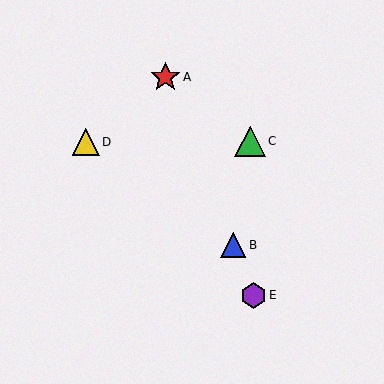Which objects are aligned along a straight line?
Objects A, B, E are aligned along a straight line.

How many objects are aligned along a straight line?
3 objects (A, B, E) are aligned along a straight line.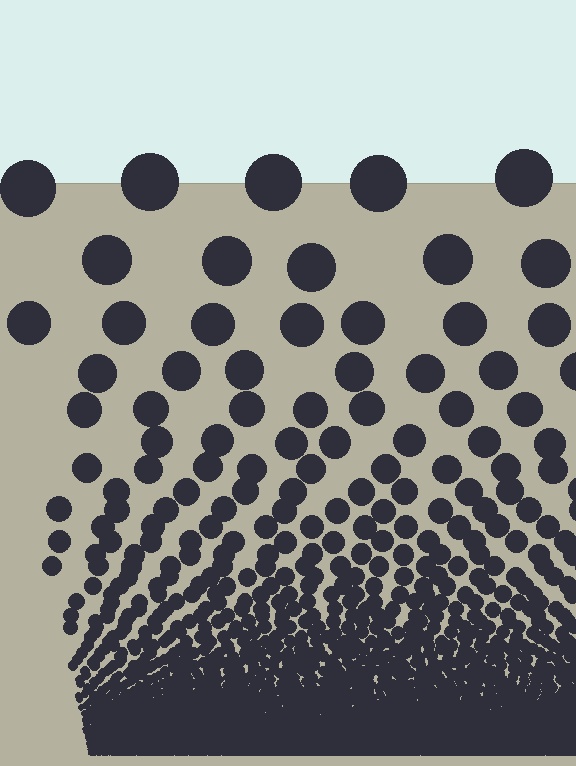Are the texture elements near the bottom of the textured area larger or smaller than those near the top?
Smaller. The gradient is inverted — elements near the bottom are smaller and denser.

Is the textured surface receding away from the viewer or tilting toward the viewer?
The surface appears to tilt toward the viewer. Texture elements get larger and sparser toward the top.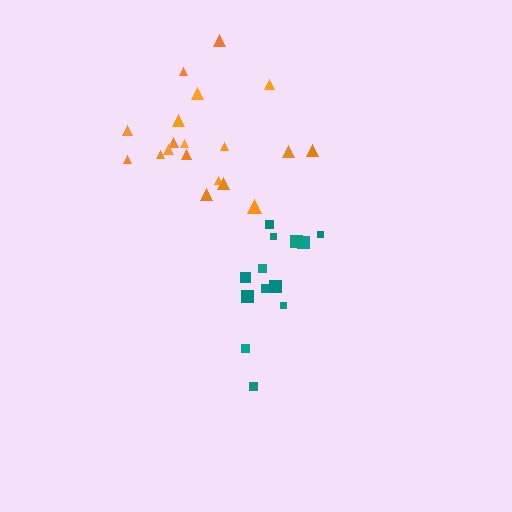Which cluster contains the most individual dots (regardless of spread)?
Orange (19).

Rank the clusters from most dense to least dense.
teal, orange.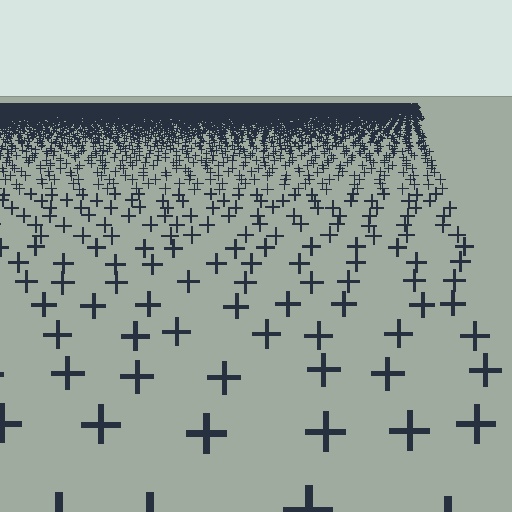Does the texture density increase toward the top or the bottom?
Density increases toward the top.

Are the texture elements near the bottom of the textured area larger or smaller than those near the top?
Larger. Near the bottom, elements are closer to the viewer and appear at a bigger on-screen size.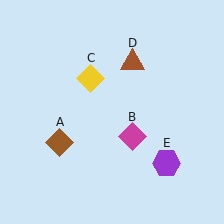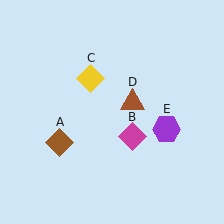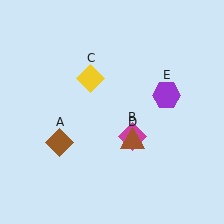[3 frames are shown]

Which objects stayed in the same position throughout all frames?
Brown diamond (object A) and magenta diamond (object B) and yellow diamond (object C) remained stationary.